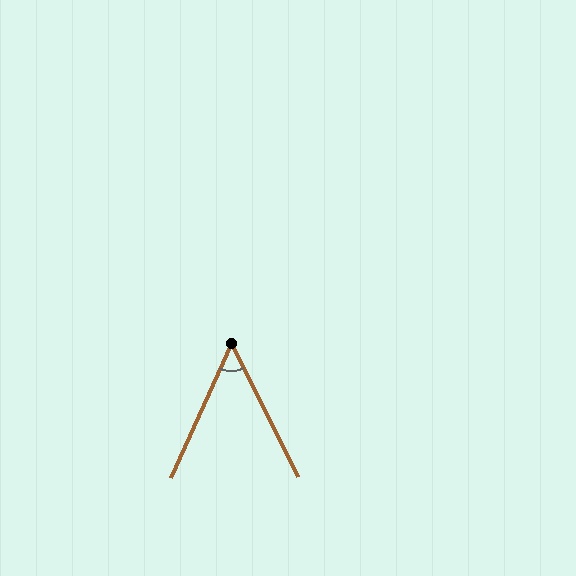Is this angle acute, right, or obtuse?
It is acute.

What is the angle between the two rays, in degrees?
Approximately 51 degrees.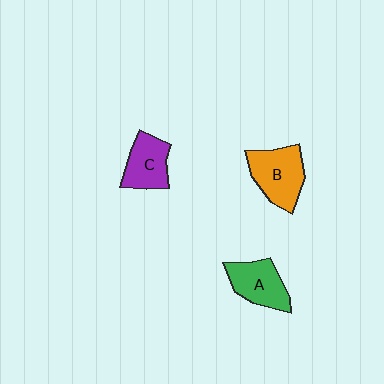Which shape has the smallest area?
Shape C (purple).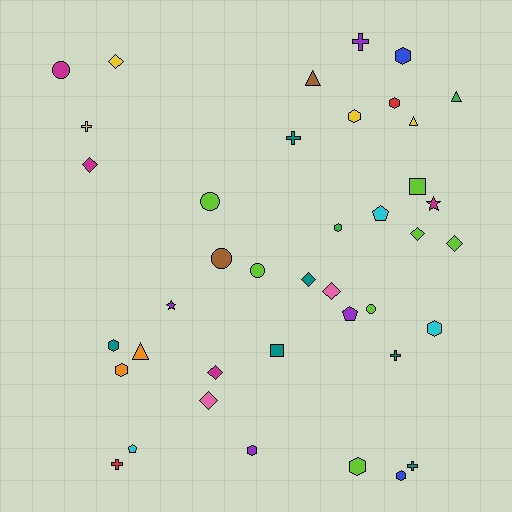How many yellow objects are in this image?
There are 4 yellow objects.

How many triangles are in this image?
There are 4 triangles.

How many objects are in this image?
There are 40 objects.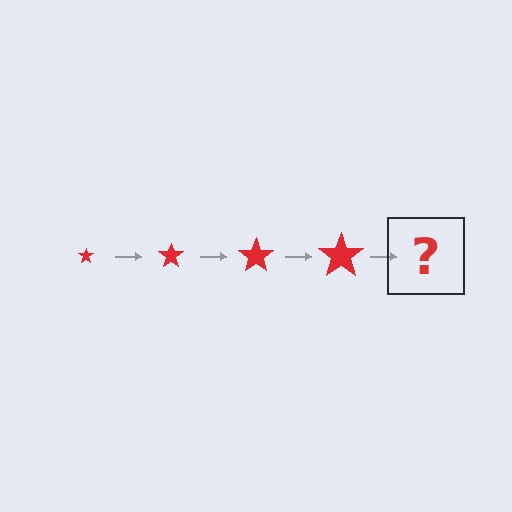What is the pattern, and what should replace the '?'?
The pattern is that the star gets progressively larger each step. The '?' should be a red star, larger than the previous one.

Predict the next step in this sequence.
The next step is a red star, larger than the previous one.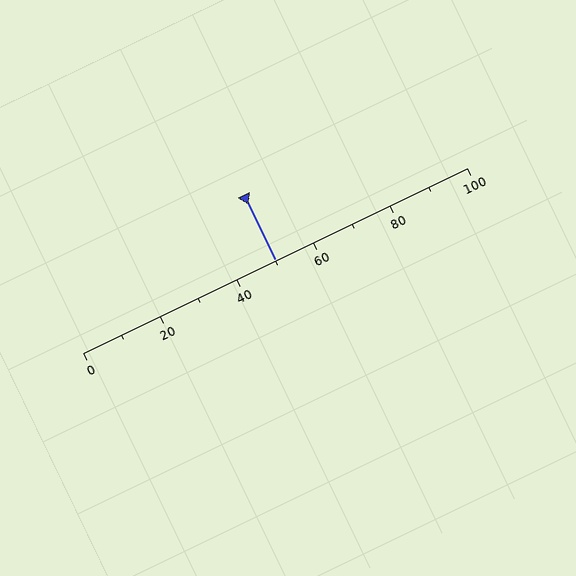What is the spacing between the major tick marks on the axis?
The major ticks are spaced 20 apart.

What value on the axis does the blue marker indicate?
The marker indicates approximately 50.